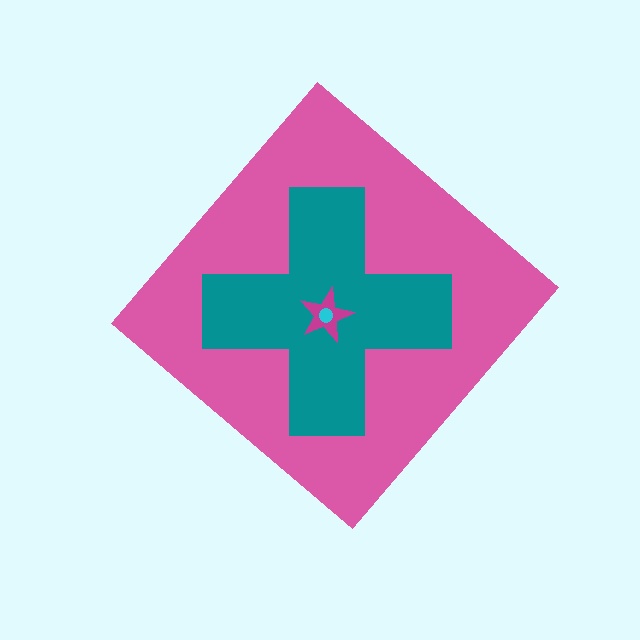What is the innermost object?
The cyan circle.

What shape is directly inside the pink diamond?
The teal cross.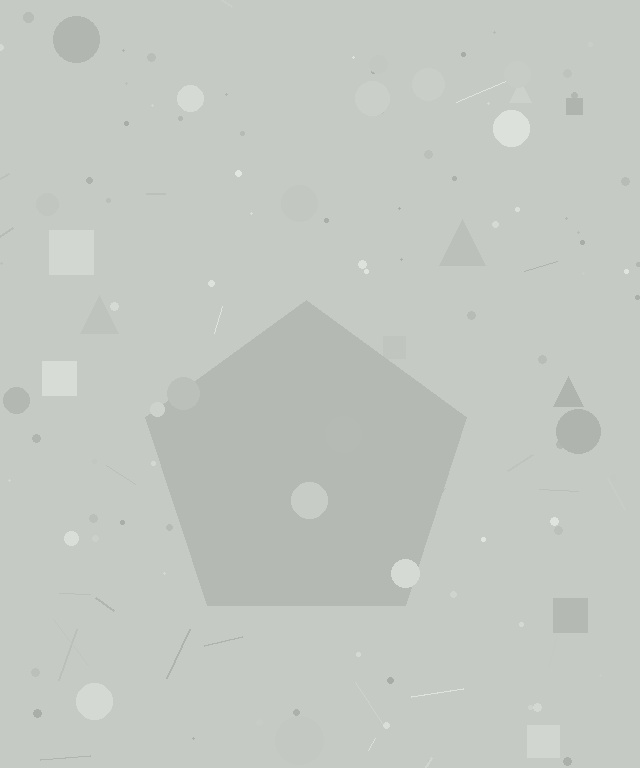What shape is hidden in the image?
A pentagon is hidden in the image.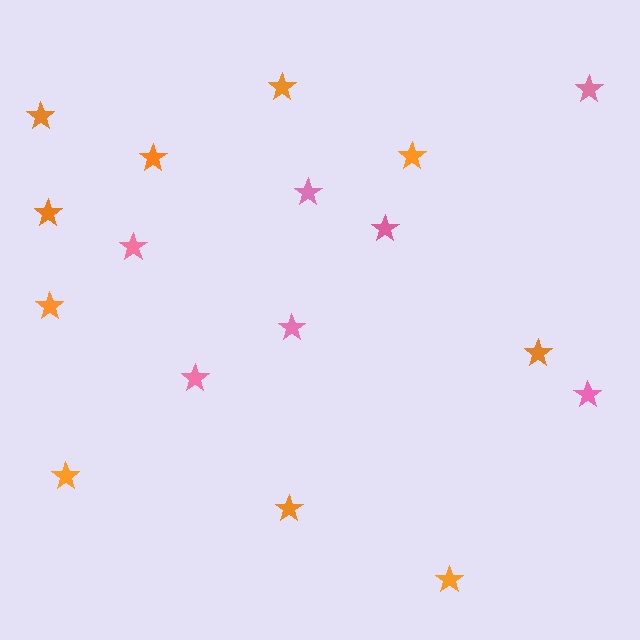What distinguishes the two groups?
There are 2 groups: one group of orange stars (10) and one group of pink stars (7).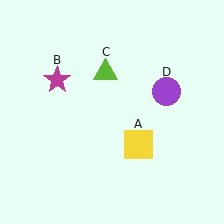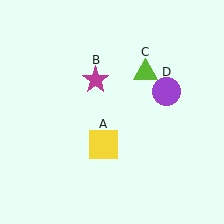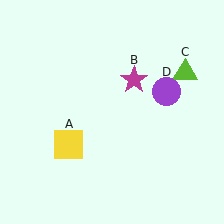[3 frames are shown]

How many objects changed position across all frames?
3 objects changed position: yellow square (object A), magenta star (object B), lime triangle (object C).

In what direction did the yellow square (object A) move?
The yellow square (object A) moved left.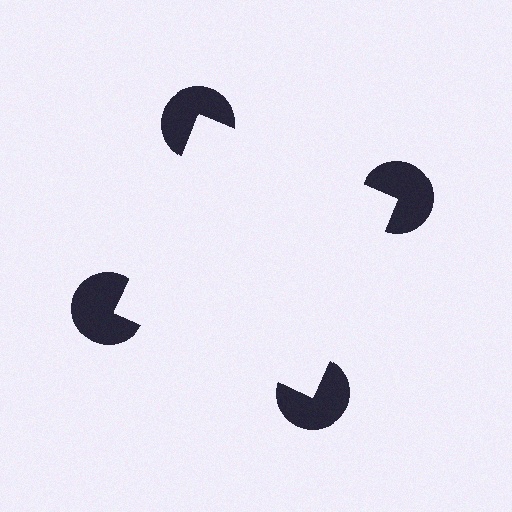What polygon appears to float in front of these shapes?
An illusory square — its edges are inferred from the aligned wedge cuts in the pac-man discs, not physically drawn.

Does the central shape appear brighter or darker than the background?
It typically appears slightly brighter than the background, even though no actual brightness change is drawn.